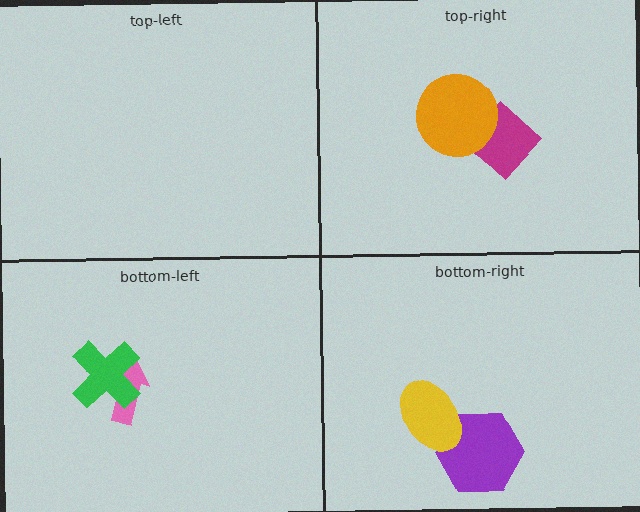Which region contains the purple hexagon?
The bottom-right region.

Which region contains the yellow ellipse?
The bottom-right region.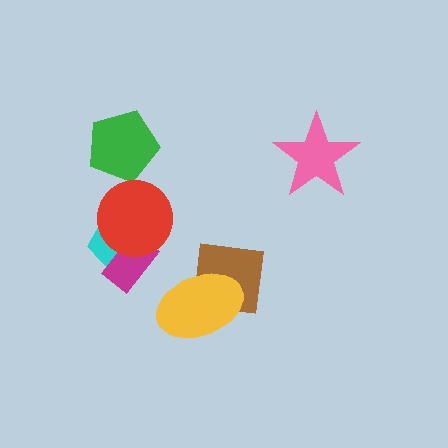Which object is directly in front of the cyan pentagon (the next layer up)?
The magenta rectangle is directly in front of the cyan pentagon.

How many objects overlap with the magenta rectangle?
2 objects overlap with the magenta rectangle.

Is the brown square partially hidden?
Yes, it is partially covered by another shape.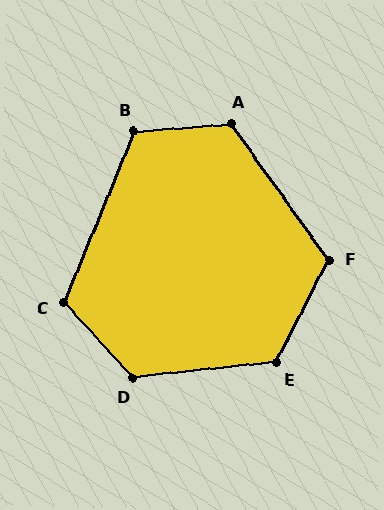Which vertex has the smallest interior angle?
C, at approximately 115 degrees.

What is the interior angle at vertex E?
Approximately 123 degrees (obtuse).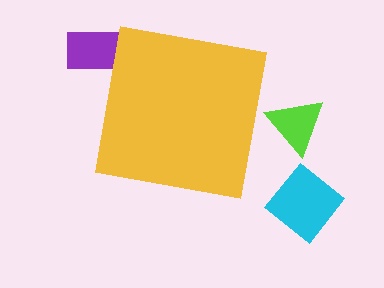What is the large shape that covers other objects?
A yellow square.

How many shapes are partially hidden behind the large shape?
1 shape is partially hidden.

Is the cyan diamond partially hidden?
No, the cyan diamond is fully visible.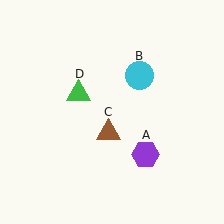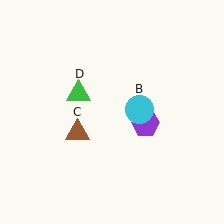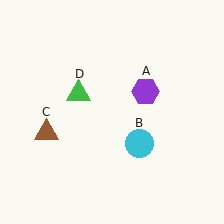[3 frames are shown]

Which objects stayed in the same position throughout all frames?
Green triangle (object D) remained stationary.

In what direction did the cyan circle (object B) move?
The cyan circle (object B) moved down.